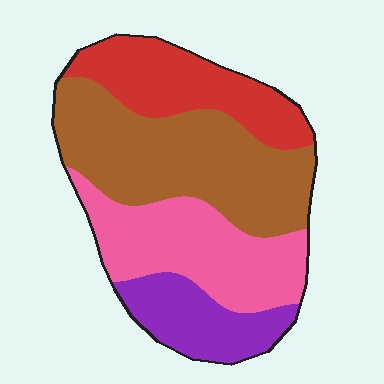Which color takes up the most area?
Brown, at roughly 35%.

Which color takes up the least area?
Purple, at roughly 15%.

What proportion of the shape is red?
Red takes up between a sixth and a third of the shape.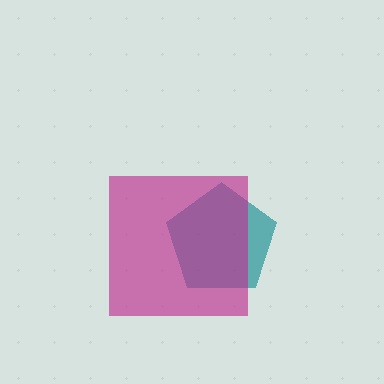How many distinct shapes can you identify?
There are 2 distinct shapes: a teal pentagon, a magenta square.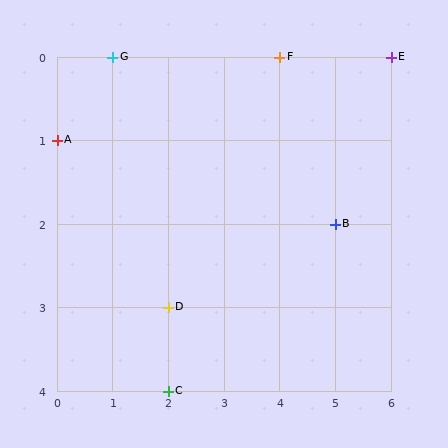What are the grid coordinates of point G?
Point G is at grid coordinates (1, 0).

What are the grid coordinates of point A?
Point A is at grid coordinates (0, 1).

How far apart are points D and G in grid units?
Points D and G are 1 column and 3 rows apart (about 3.2 grid units diagonally).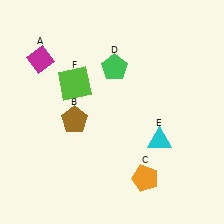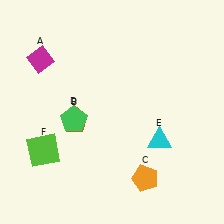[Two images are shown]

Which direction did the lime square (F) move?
The lime square (F) moved down.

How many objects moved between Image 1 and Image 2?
2 objects moved between the two images.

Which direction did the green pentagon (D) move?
The green pentagon (D) moved down.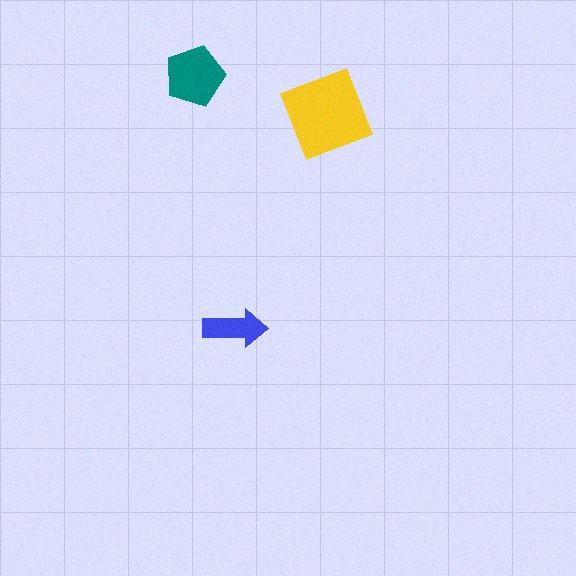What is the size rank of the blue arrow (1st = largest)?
3rd.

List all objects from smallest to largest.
The blue arrow, the teal pentagon, the yellow square.